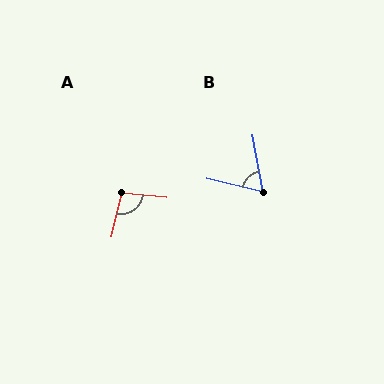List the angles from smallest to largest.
B (67°), A (98°).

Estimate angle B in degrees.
Approximately 67 degrees.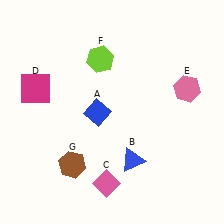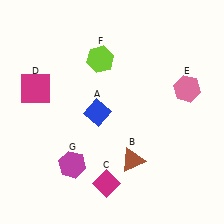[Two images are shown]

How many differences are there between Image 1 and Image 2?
There are 3 differences between the two images.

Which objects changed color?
B changed from blue to brown. C changed from pink to magenta. G changed from brown to magenta.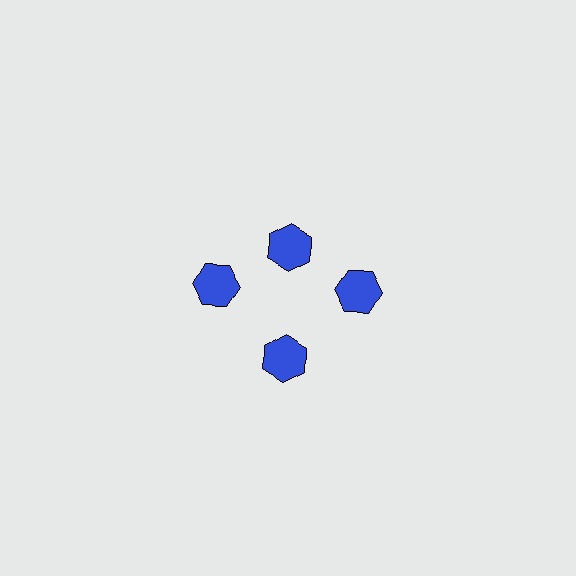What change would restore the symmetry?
The symmetry would be restored by moving it outward, back onto the ring so that all 4 hexagons sit at equal angles and equal distance from the center.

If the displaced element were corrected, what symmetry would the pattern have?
It would have 4-fold rotational symmetry — the pattern would map onto itself every 90 degrees.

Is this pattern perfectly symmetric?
No. The 4 blue hexagons are arranged in a ring, but one element near the 12 o'clock position is pulled inward toward the center, breaking the 4-fold rotational symmetry.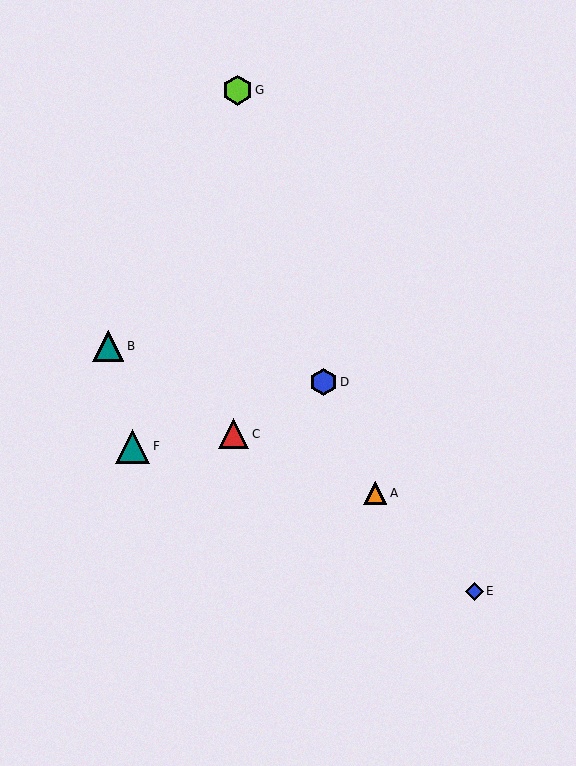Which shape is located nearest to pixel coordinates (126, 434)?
The teal triangle (labeled F) at (133, 446) is nearest to that location.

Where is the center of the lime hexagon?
The center of the lime hexagon is at (237, 90).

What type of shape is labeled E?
Shape E is a blue diamond.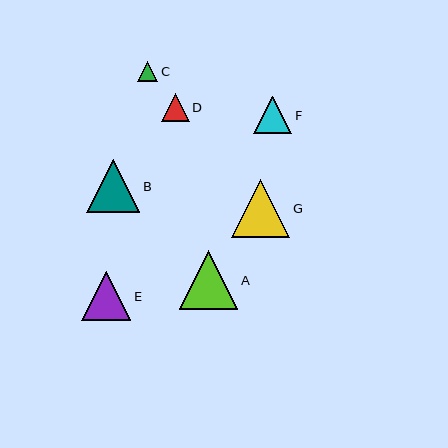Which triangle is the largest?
Triangle A is the largest with a size of approximately 59 pixels.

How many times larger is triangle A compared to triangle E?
Triangle A is approximately 1.2 times the size of triangle E.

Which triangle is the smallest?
Triangle C is the smallest with a size of approximately 21 pixels.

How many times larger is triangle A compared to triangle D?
Triangle A is approximately 2.1 times the size of triangle D.